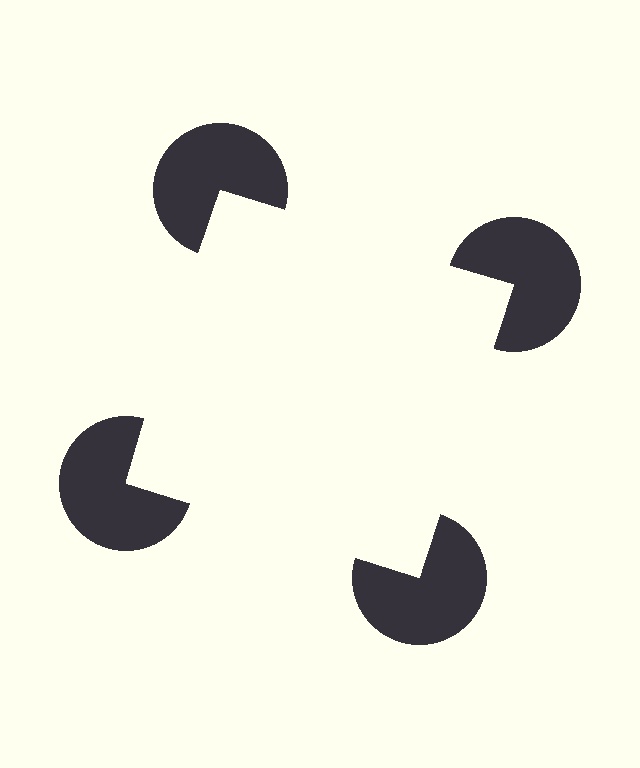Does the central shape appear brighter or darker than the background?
It typically appears slightly brighter than the background, even though no actual brightness change is drawn.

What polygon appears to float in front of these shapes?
An illusory square — its edges are inferred from the aligned wedge cuts in the pac-man discs, not physically drawn.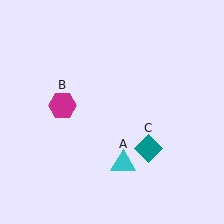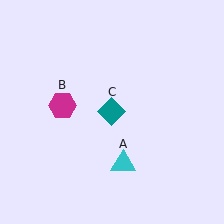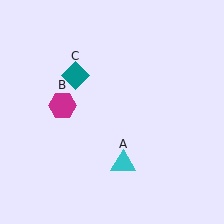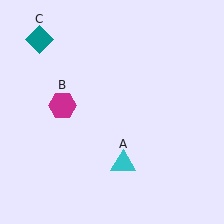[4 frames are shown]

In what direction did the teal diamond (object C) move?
The teal diamond (object C) moved up and to the left.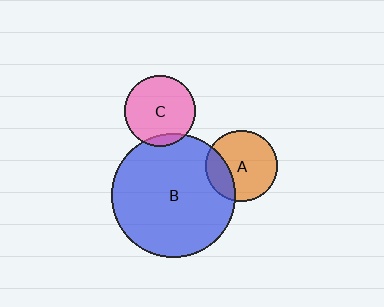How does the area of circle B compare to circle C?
Approximately 3.1 times.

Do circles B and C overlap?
Yes.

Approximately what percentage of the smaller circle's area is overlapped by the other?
Approximately 10%.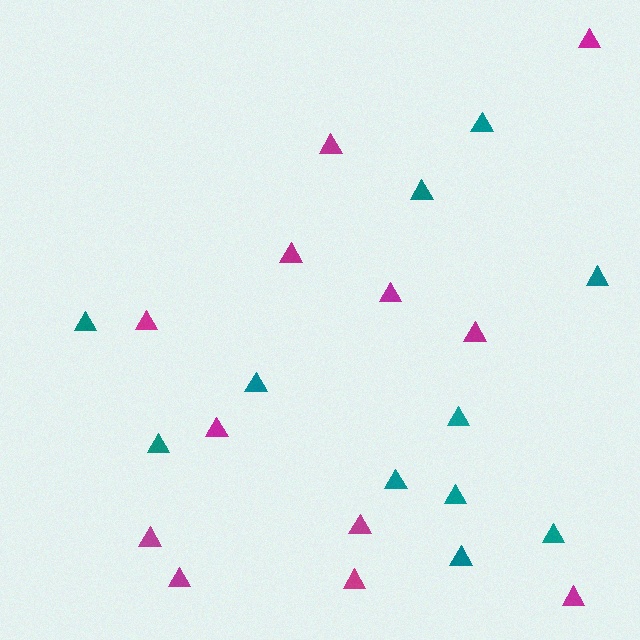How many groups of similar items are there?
There are 2 groups: one group of teal triangles (11) and one group of magenta triangles (12).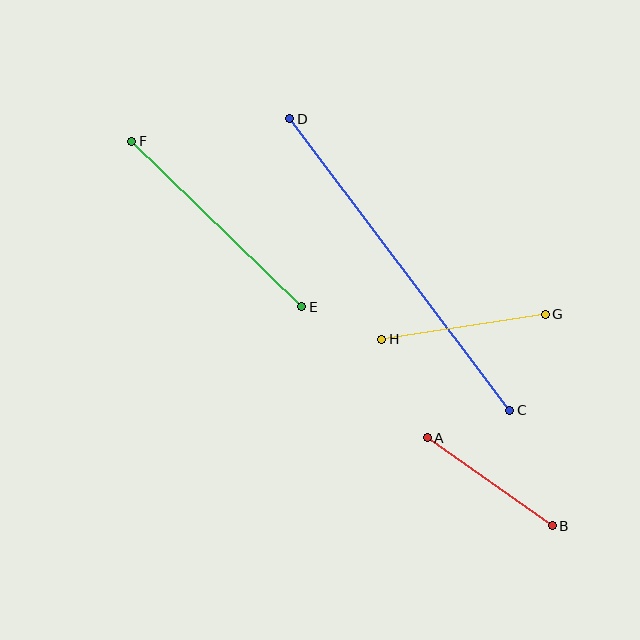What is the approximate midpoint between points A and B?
The midpoint is at approximately (490, 482) pixels.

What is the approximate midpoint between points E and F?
The midpoint is at approximately (217, 224) pixels.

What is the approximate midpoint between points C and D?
The midpoint is at approximately (400, 265) pixels.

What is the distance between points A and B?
The distance is approximately 153 pixels.